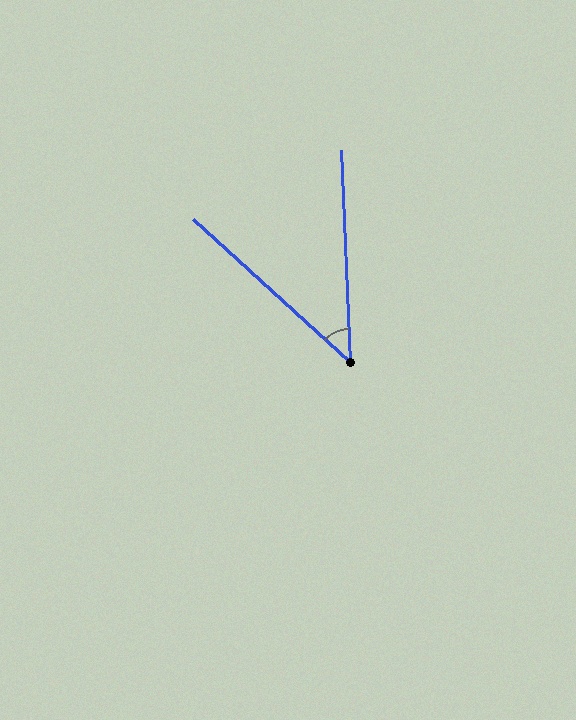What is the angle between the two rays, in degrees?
Approximately 45 degrees.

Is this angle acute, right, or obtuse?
It is acute.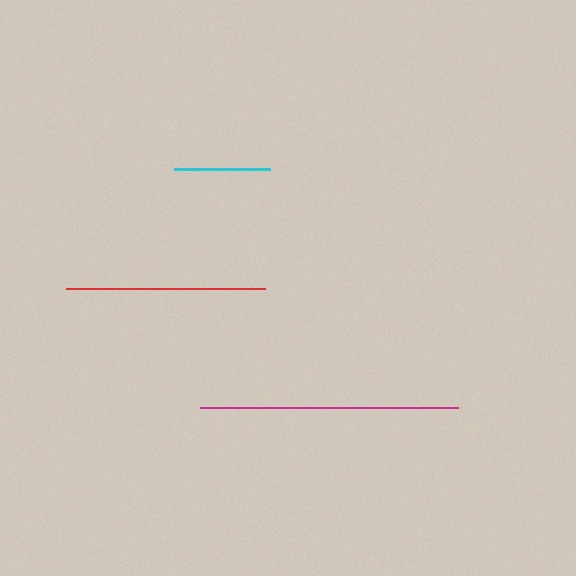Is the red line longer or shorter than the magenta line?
The magenta line is longer than the red line.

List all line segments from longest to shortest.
From longest to shortest: magenta, red, cyan.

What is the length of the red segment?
The red segment is approximately 199 pixels long.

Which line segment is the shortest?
The cyan line is the shortest at approximately 96 pixels.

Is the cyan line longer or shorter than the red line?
The red line is longer than the cyan line.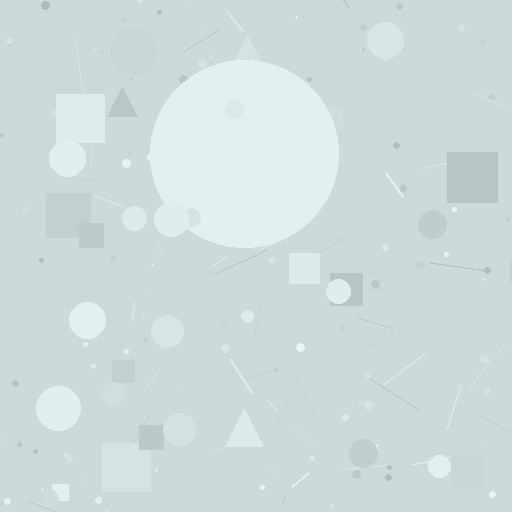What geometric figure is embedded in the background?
A circle is embedded in the background.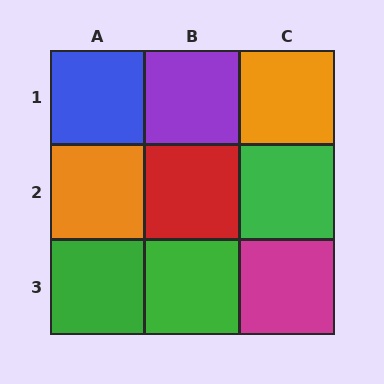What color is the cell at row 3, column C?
Magenta.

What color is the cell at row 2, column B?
Red.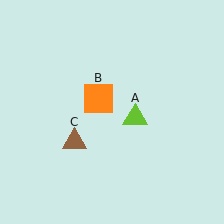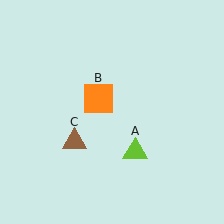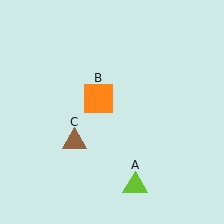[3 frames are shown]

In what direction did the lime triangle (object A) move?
The lime triangle (object A) moved down.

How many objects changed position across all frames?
1 object changed position: lime triangle (object A).